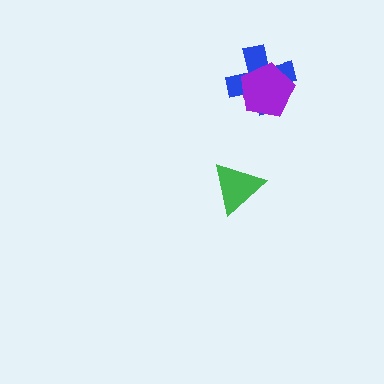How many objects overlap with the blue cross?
1 object overlaps with the blue cross.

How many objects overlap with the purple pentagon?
1 object overlaps with the purple pentagon.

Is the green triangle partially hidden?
No, no other shape covers it.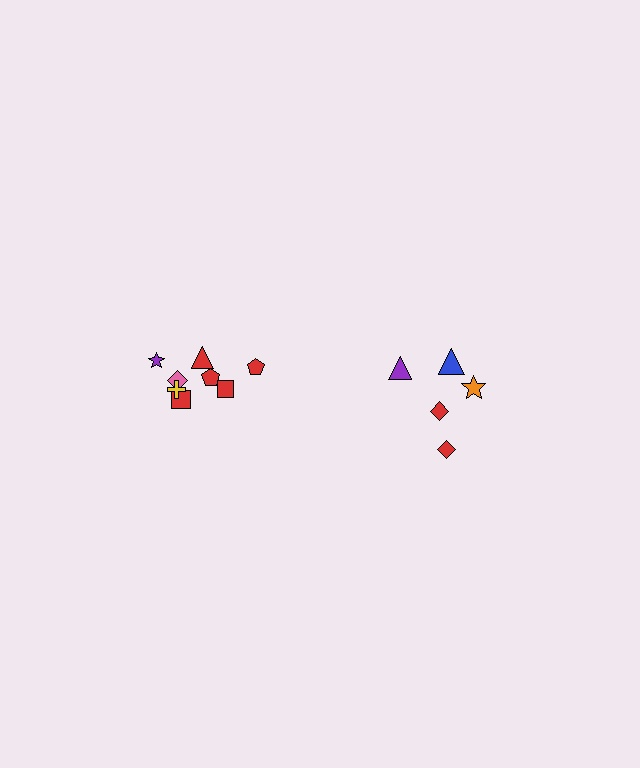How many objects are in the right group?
There are 5 objects.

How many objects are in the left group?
There are 8 objects.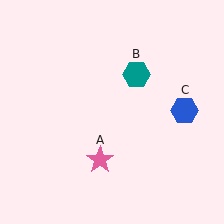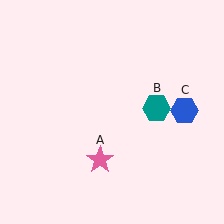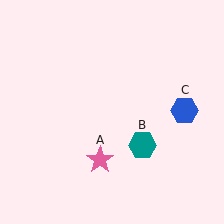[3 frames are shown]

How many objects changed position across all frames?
1 object changed position: teal hexagon (object B).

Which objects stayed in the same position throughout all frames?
Pink star (object A) and blue hexagon (object C) remained stationary.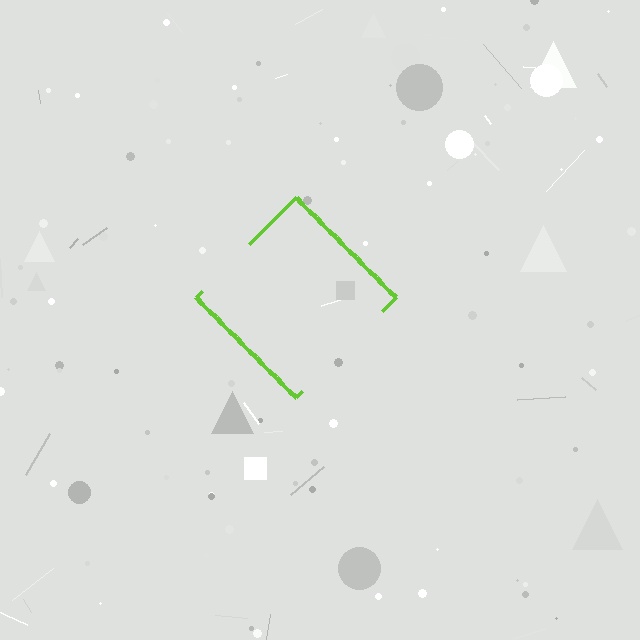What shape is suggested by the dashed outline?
The dashed outline suggests a diamond.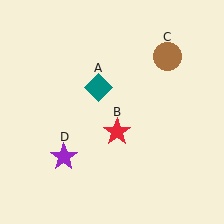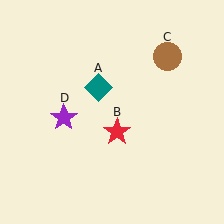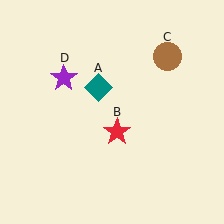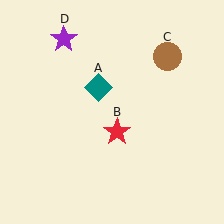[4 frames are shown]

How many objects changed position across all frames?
1 object changed position: purple star (object D).